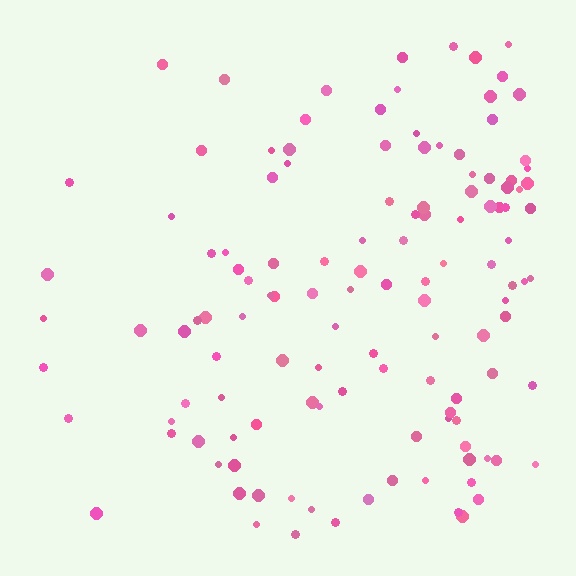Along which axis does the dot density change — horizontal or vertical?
Horizontal.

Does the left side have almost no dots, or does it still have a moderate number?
Still a moderate number, just noticeably fewer than the right.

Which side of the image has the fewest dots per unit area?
The left.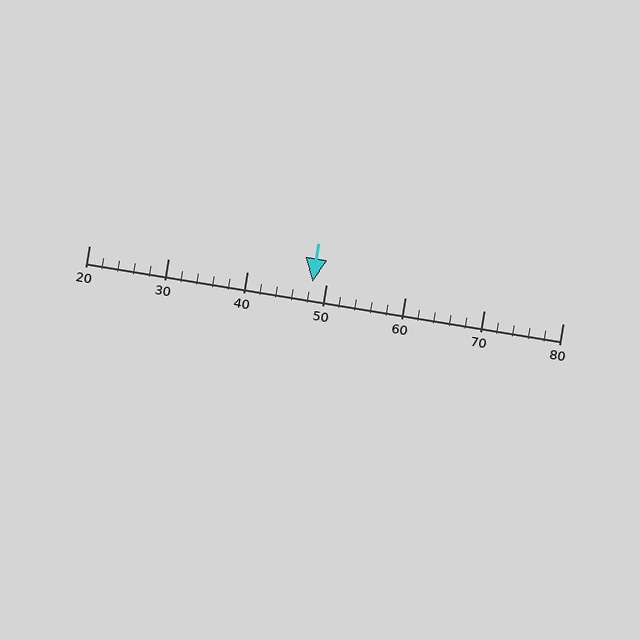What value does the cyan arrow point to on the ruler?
The cyan arrow points to approximately 48.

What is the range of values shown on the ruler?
The ruler shows values from 20 to 80.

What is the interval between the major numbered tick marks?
The major tick marks are spaced 10 units apart.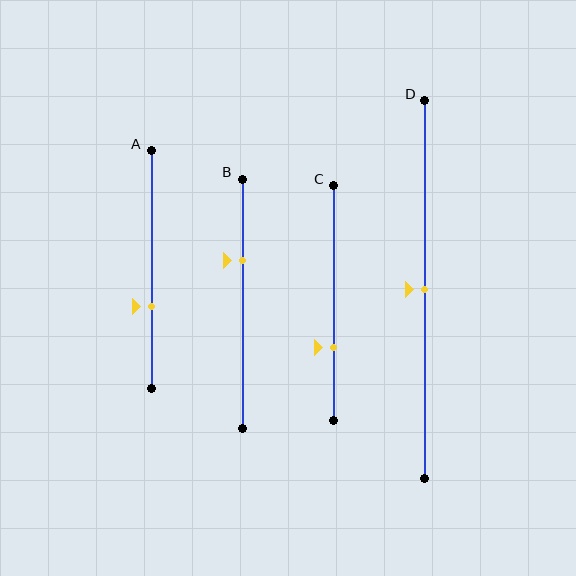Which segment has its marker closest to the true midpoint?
Segment D has its marker closest to the true midpoint.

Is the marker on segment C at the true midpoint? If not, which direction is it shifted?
No, the marker on segment C is shifted downward by about 19% of the segment length.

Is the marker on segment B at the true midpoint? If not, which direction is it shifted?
No, the marker on segment B is shifted upward by about 17% of the segment length.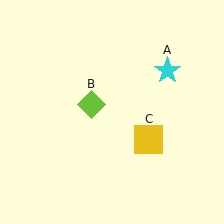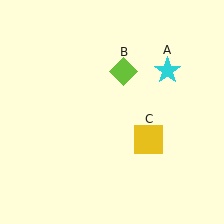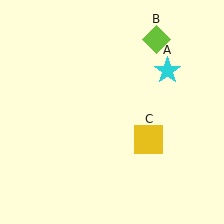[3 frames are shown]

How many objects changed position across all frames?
1 object changed position: lime diamond (object B).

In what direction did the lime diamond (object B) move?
The lime diamond (object B) moved up and to the right.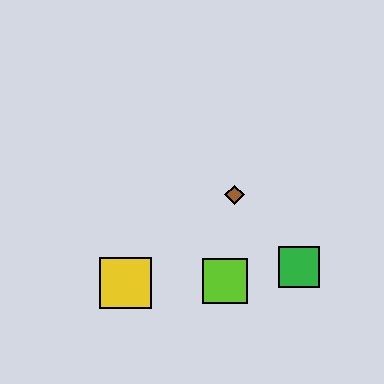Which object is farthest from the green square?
The yellow square is farthest from the green square.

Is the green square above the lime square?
Yes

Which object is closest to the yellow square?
The lime square is closest to the yellow square.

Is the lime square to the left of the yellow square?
No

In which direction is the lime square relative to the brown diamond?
The lime square is below the brown diamond.